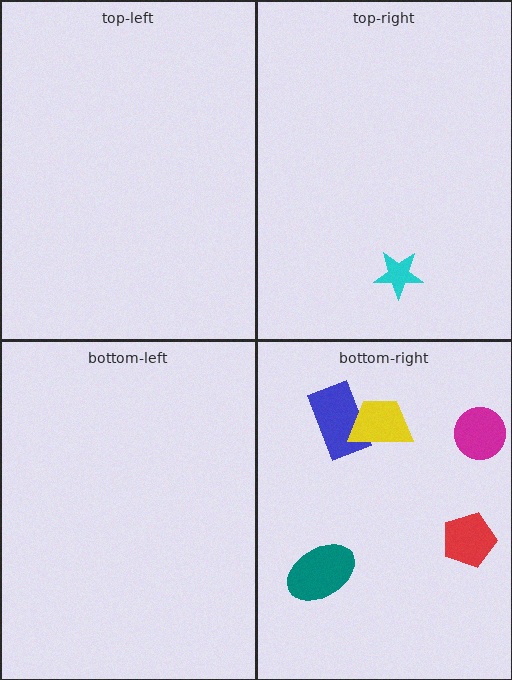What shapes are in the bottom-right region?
The magenta circle, the red pentagon, the blue rectangle, the teal ellipse, the yellow trapezoid.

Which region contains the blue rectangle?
The bottom-right region.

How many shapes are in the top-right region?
1.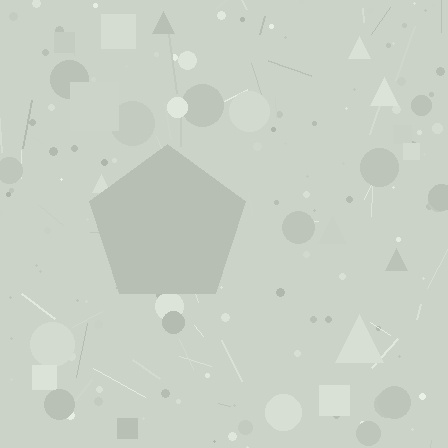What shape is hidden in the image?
A pentagon is hidden in the image.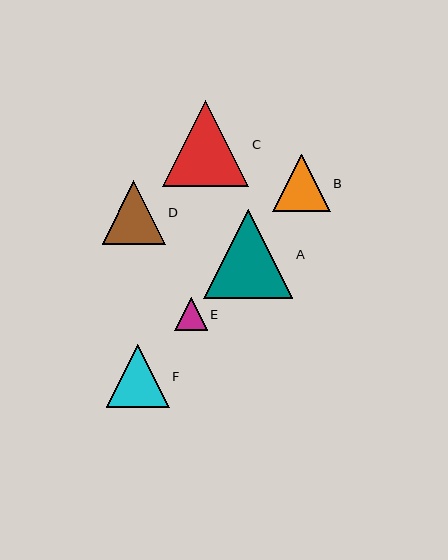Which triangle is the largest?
Triangle A is the largest with a size of approximately 89 pixels.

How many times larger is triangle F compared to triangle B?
Triangle F is approximately 1.1 times the size of triangle B.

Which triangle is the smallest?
Triangle E is the smallest with a size of approximately 33 pixels.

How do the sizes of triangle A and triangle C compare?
Triangle A and triangle C are approximately the same size.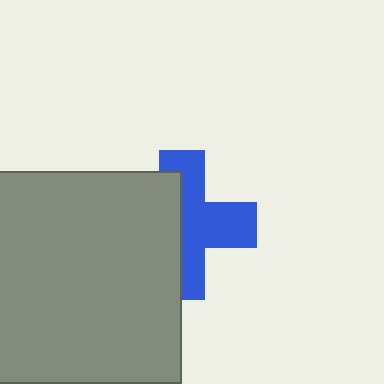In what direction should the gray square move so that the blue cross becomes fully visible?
The gray square should move left. That is the shortest direction to clear the overlap and leave the blue cross fully visible.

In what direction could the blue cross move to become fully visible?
The blue cross could move right. That would shift it out from behind the gray square entirely.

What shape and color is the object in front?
The object in front is a gray square.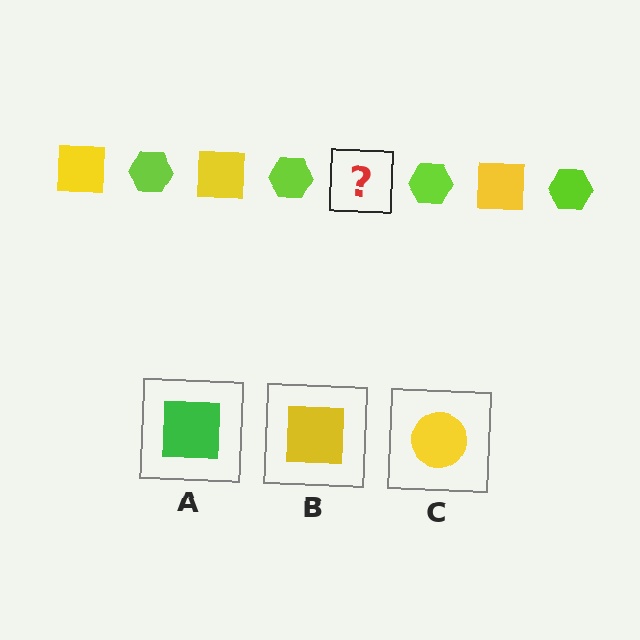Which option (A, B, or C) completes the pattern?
B.